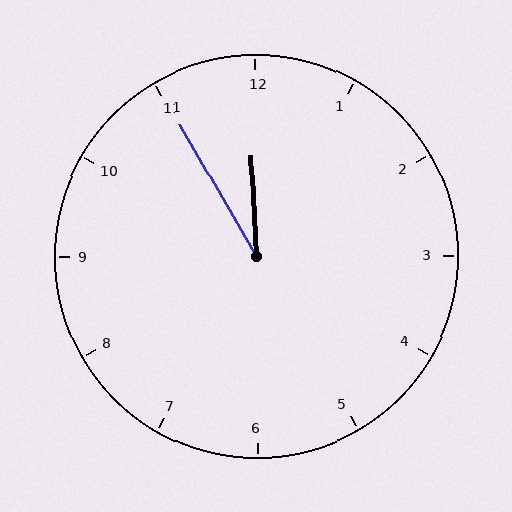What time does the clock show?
11:55.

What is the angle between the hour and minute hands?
Approximately 28 degrees.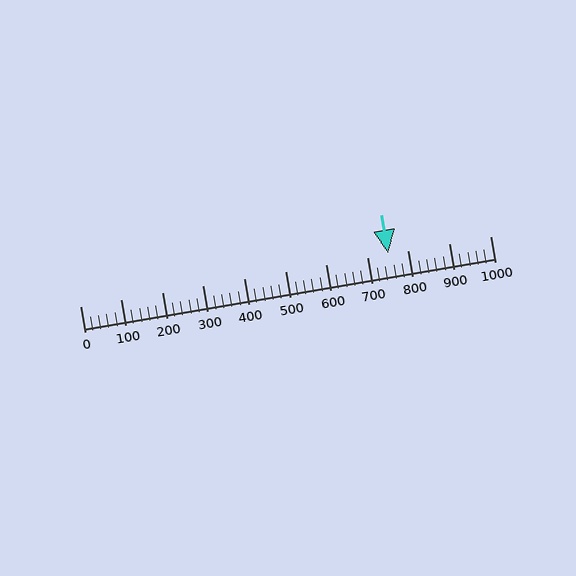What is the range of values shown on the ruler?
The ruler shows values from 0 to 1000.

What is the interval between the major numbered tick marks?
The major tick marks are spaced 100 units apart.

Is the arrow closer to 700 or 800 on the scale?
The arrow is closer to 800.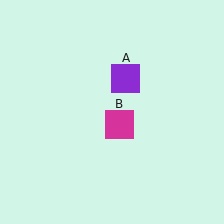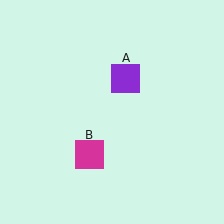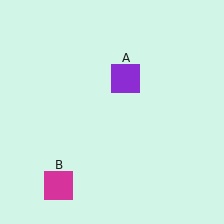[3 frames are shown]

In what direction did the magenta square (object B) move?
The magenta square (object B) moved down and to the left.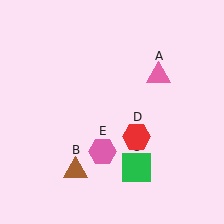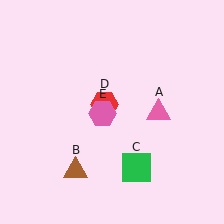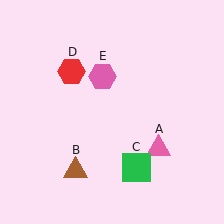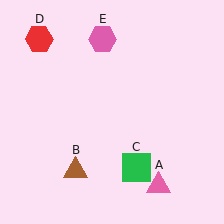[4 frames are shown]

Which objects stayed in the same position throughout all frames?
Brown triangle (object B) and green square (object C) remained stationary.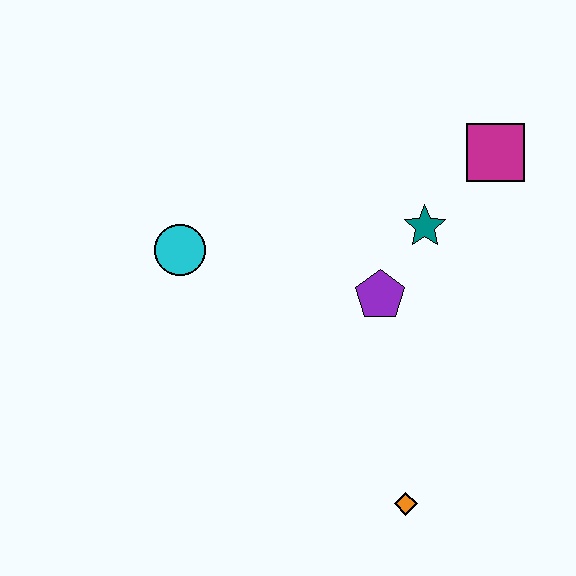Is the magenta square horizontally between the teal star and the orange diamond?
No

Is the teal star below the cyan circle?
No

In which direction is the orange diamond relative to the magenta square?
The orange diamond is below the magenta square.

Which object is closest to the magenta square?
The teal star is closest to the magenta square.